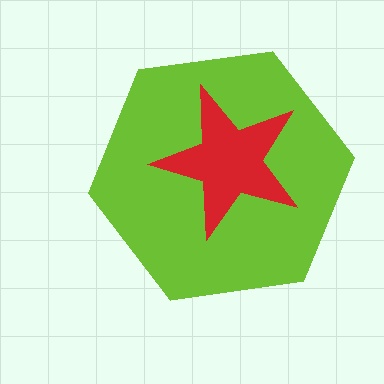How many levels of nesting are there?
2.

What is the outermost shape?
The lime hexagon.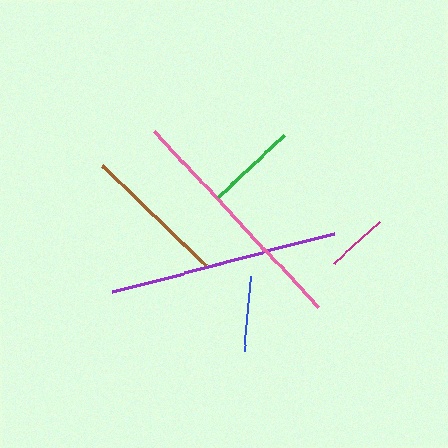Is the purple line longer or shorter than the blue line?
The purple line is longer than the blue line.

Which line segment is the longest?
The pink line is the longest at approximately 241 pixels.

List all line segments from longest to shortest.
From longest to shortest: pink, purple, brown, green, blue, magenta.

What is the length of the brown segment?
The brown segment is approximately 143 pixels long.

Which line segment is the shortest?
The magenta line is the shortest at approximately 62 pixels.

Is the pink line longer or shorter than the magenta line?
The pink line is longer than the magenta line.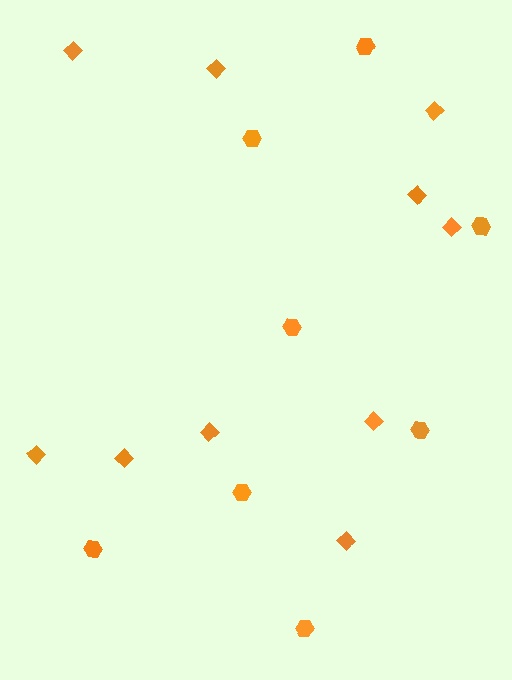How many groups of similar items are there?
There are 2 groups: one group of hexagons (8) and one group of diamonds (10).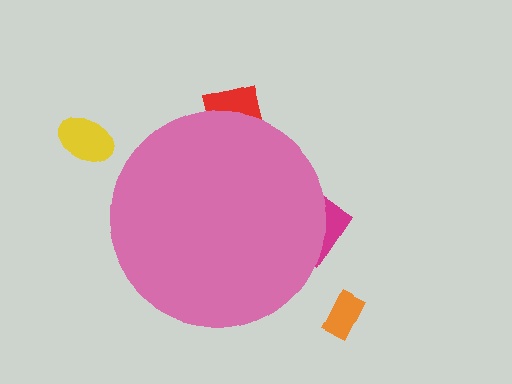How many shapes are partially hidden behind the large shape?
2 shapes are partially hidden.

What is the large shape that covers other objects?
A pink circle.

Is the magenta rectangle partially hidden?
Yes, the magenta rectangle is partially hidden behind the pink circle.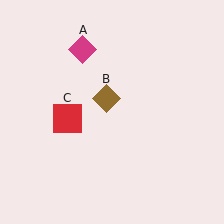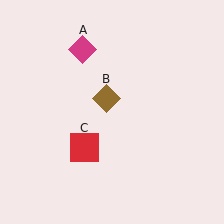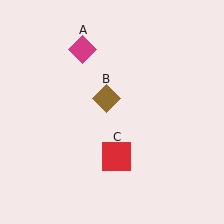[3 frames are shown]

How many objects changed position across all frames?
1 object changed position: red square (object C).